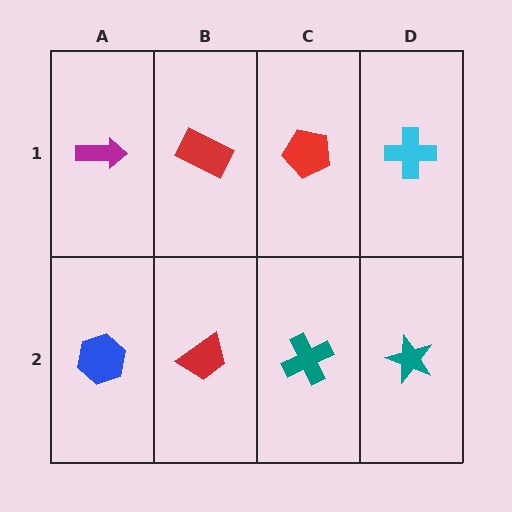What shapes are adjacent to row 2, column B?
A red rectangle (row 1, column B), a blue hexagon (row 2, column A), a teal cross (row 2, column C).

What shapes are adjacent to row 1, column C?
A teal cross (row 2, column C), a red rectangle (row 1, column B), a cyan cross (row 1, column D).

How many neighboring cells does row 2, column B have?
3.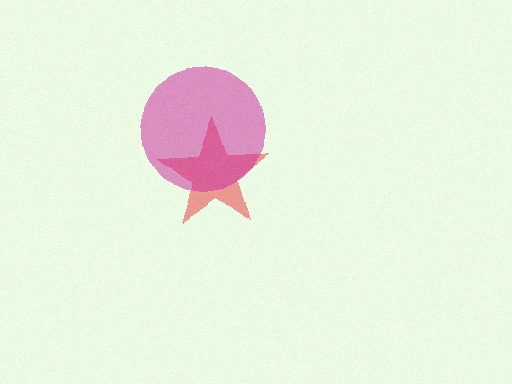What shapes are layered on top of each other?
The layered shapes are: a red star, a magenta circle.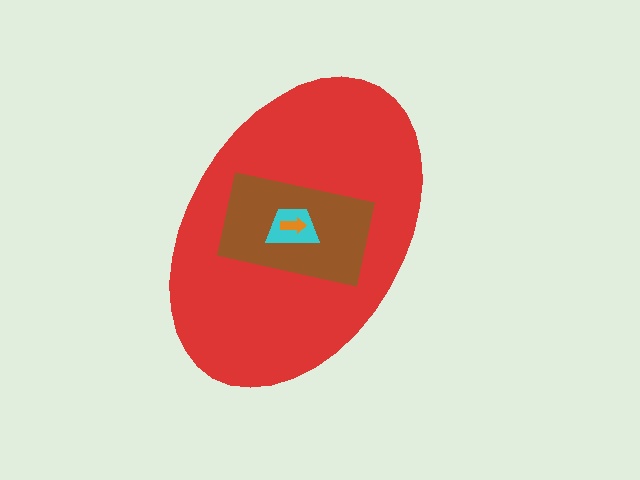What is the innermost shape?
The orange arrow.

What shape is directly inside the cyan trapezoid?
The orange arrow.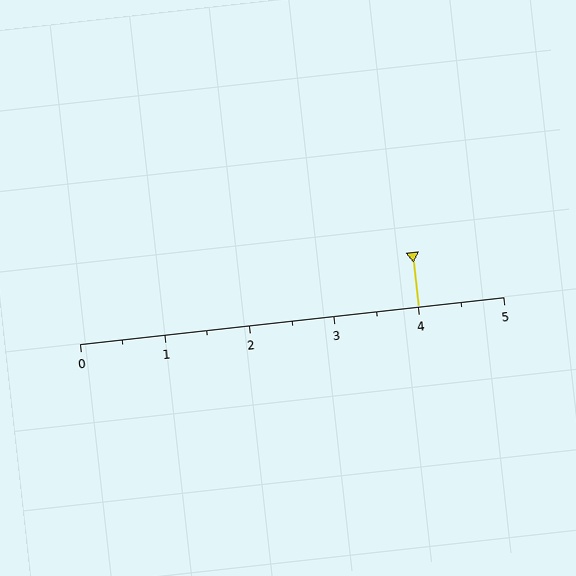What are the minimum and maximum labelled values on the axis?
The axis runs from 0 to 5.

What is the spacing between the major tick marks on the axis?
The major ticks are spaced 1 apart.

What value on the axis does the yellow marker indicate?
The marker indicates approximately 4.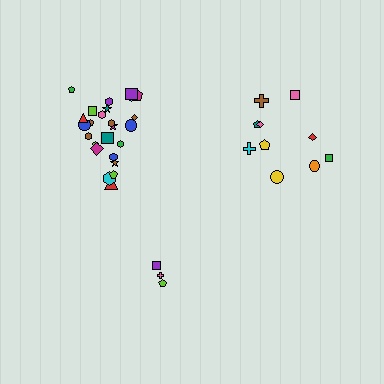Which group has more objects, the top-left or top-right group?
The top-left group.